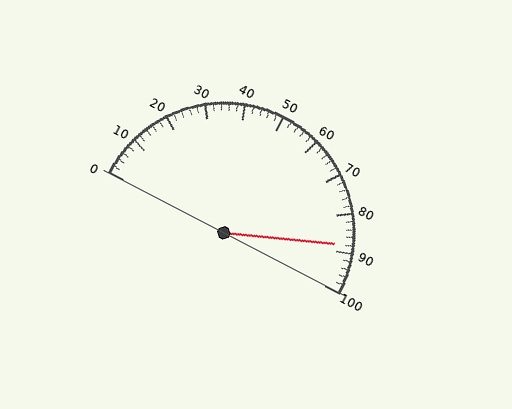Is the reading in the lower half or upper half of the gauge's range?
The reading is in the upper half of the range (0 to 100).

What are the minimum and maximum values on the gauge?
The gauge ranges from 0 to 100.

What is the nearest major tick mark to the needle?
The nearest major tick mark is 90.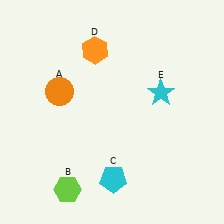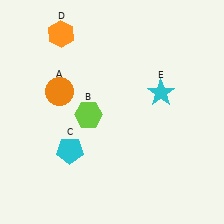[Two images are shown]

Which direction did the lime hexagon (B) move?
The lime hexagon (B) moved up.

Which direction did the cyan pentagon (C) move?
The cyan pentagon (C) moved left.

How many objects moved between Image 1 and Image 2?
3 objects moved between the two images.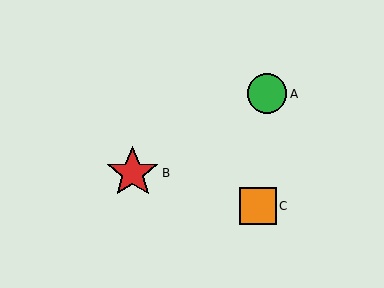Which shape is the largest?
The red star (labeled B) is the largest.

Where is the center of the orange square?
The center of the orange square is at (258, 206).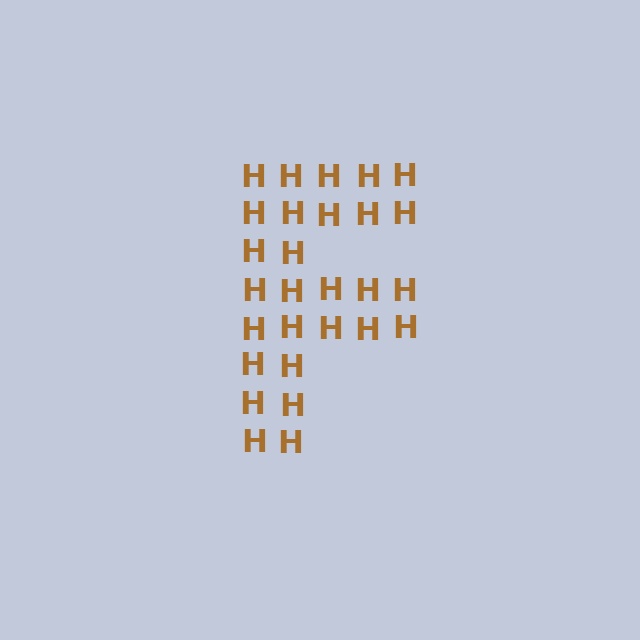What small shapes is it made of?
It is made of small letter H's.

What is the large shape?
The large shape is the letter F.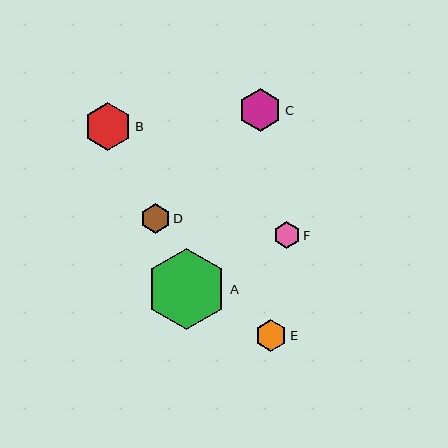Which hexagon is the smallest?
Hexagon F is the smallest with a size of approximately 26 pixels.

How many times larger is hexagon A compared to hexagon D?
Hexagon A is approximately 2.8 times the size of hexagon D.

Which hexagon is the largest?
Hexagon A is the largest with a size of approximately 81 pixels.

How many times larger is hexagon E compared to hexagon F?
Hexagon E is approximately 1.2 times the size of hexagon F.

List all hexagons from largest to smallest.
From largest to smallest: A, B, C, E, D, F.